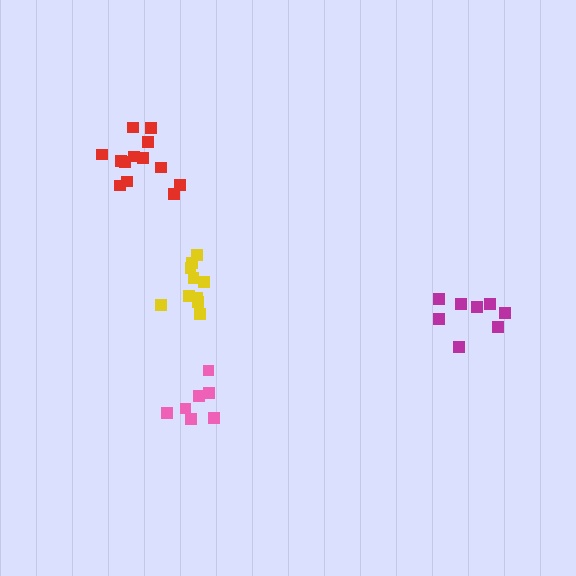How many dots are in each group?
Group 1: 7 dots, Group 2: 10 dots, Group 3: 13 dots, Group 4: 8 dots (38 total).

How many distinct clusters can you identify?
There are 4 distinct clusters.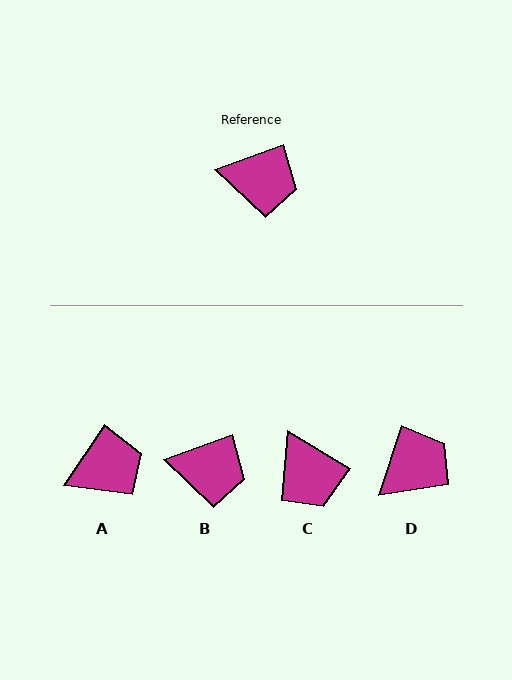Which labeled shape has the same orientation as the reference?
B.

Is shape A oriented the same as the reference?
No, it is off by about 36 degrees.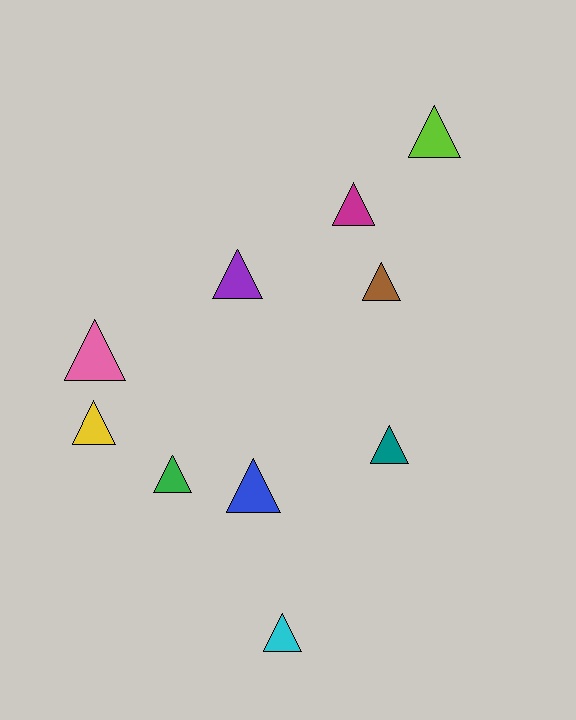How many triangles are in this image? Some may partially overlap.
There are 10 triangles.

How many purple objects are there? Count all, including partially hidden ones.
There is 1 purple object.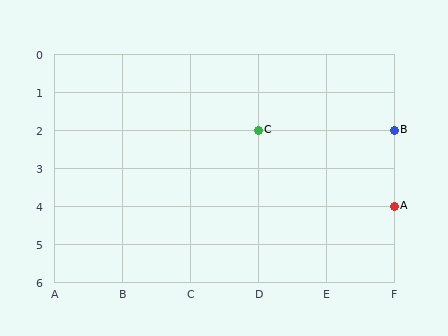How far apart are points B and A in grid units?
Points B and A are 2 rows apart.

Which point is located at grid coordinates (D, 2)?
Point C is at (D, 2).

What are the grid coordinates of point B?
Point B is at grid coordinates (F, 2).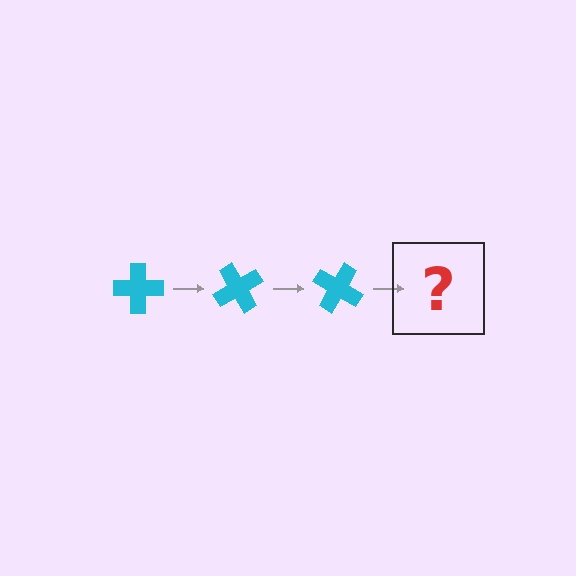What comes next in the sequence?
The next element should be a cyan cross rotated 180 degrees.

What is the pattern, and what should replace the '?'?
The pattern is that the cross rotates 60 degrees each step. The '?' should be a cyan cross rotated 180 degrees.